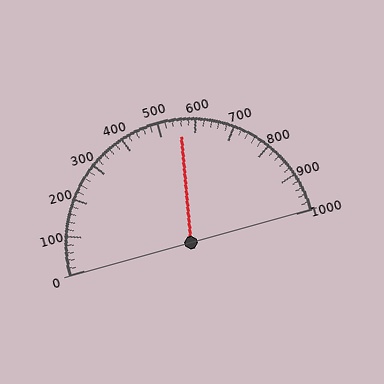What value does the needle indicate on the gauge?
The needle indicates approximately 560.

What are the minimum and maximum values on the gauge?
The gauge ranges from 0 to 1000.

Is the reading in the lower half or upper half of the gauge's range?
The reading is in the upper half of the range (0 to 1000).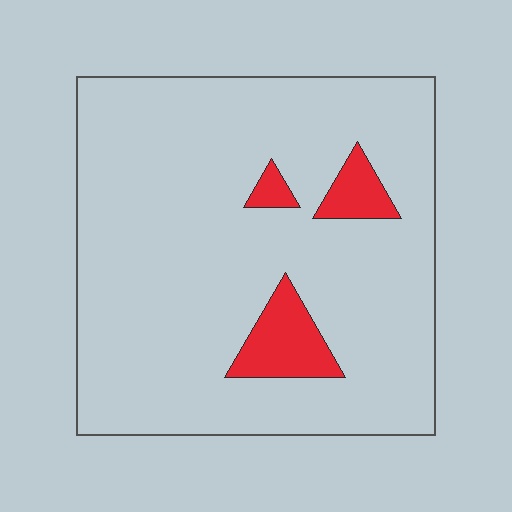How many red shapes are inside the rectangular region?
3.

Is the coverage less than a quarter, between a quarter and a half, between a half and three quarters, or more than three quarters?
Less than a quarter.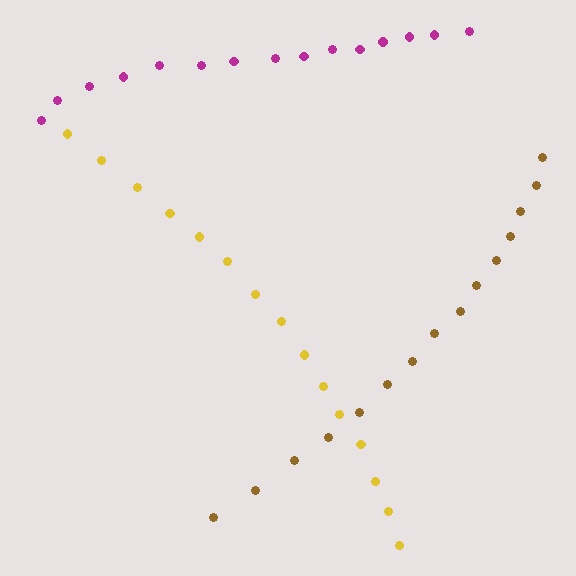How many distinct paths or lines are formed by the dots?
There are 3 distinct paths.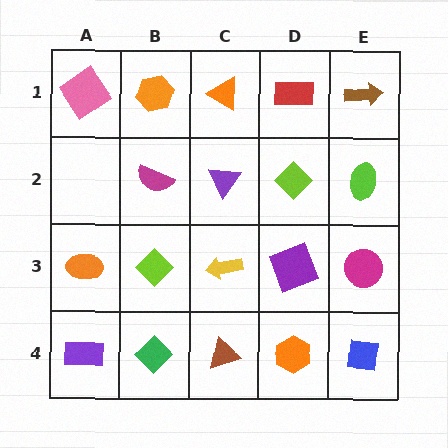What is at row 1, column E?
A brown arrow.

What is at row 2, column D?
A lime diamond.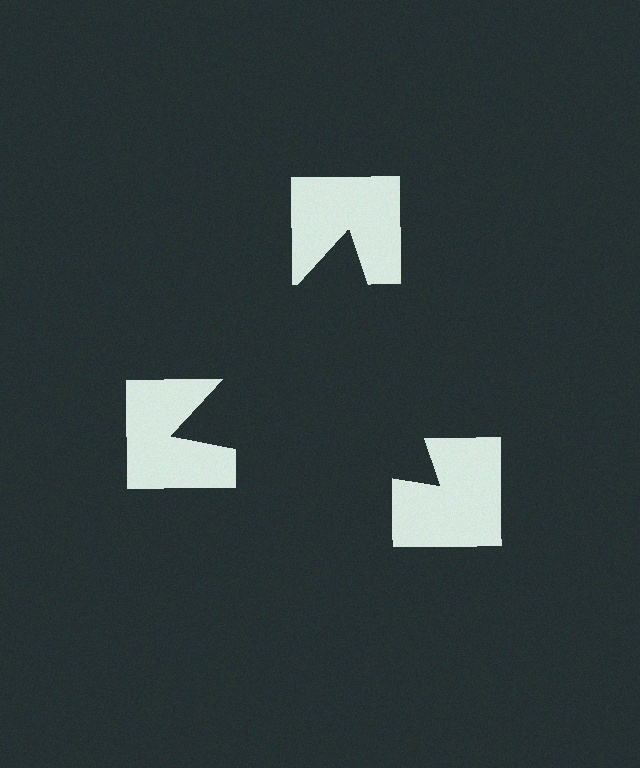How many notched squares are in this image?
There are 3 — one at each vertex of the illusory triangle.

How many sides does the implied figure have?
3 sides.